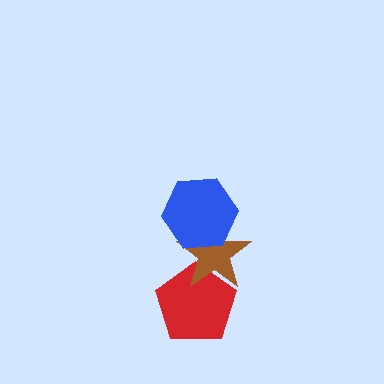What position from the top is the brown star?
The brown star is 2nd from the top.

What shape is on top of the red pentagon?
The brown star is on top of the red pentagon.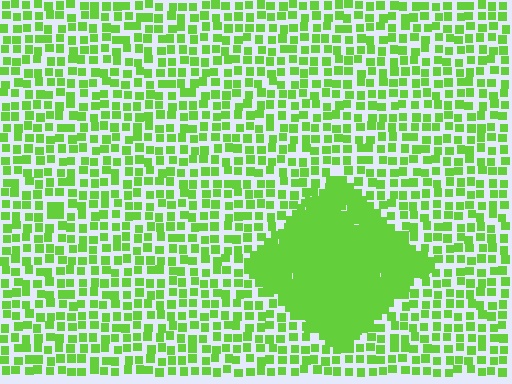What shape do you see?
I see a diamond.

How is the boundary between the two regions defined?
The boundary is defined by a change in element density (approximately 2.7x ratio). All elements are the same color, size, and shape.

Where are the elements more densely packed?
The elements are more densely packed inside the diamond boundary.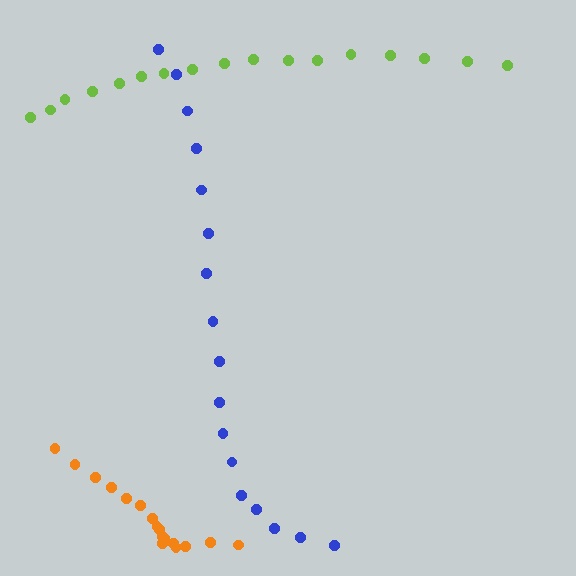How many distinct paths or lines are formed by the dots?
There are 3 distinct paths.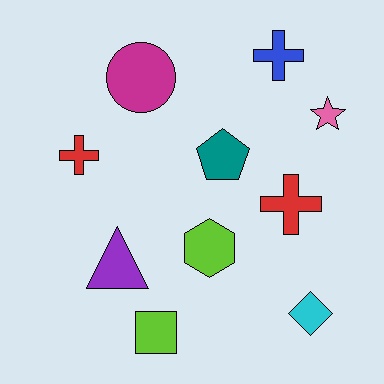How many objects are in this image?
There are 10 objects.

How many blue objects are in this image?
There is 1 blue object.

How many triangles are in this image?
There is 1 triangle.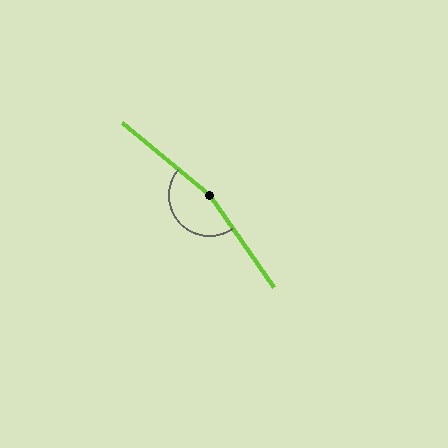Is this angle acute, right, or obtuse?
It is obtuse.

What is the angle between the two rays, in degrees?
Approximately 164 degrees.